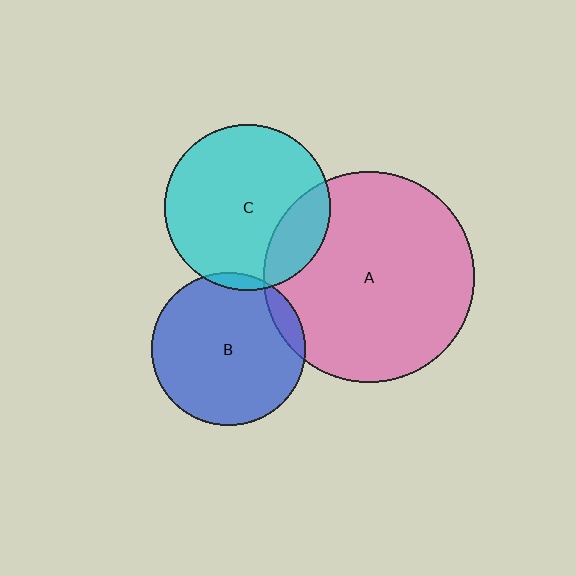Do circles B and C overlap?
Yes.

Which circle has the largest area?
Circle A (pink).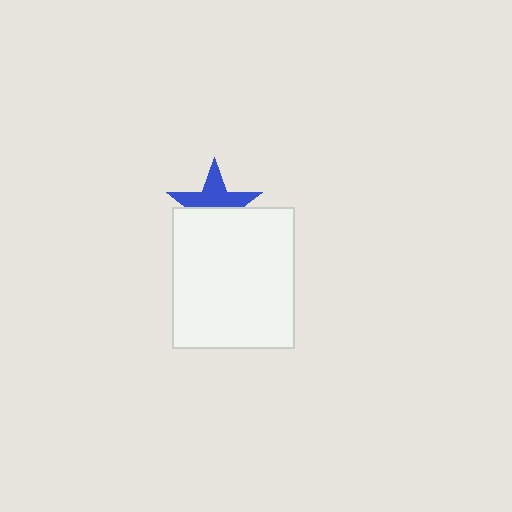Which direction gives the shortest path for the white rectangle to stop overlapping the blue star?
Moving down gives the shortest separation.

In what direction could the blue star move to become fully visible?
The blue star could move up. That would shift it out from behind the white rectangle entirely.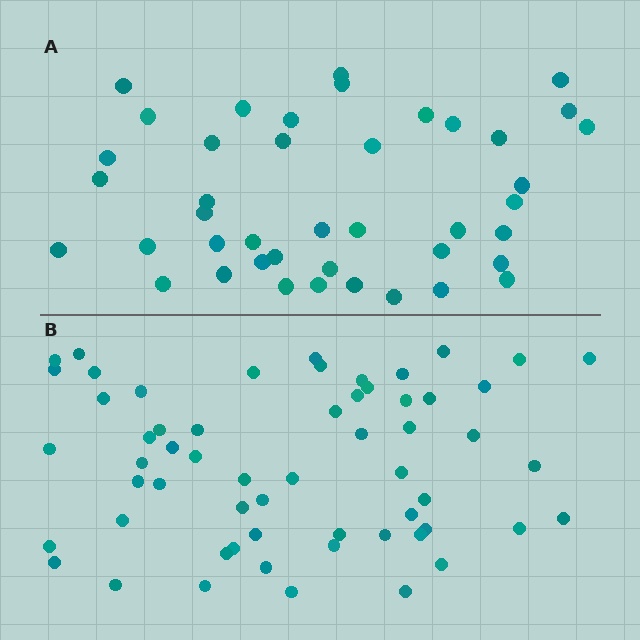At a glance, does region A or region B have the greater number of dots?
Region B (the bottom region) has more dots.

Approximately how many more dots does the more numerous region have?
Region B has approximately 15 more dots than region A.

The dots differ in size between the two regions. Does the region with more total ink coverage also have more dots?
No. Region A has more total ink coverage because its dots are larger, but region B actually contains more individual dots. Total area can be misleading — the number of items is what matters here.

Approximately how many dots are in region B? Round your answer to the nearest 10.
About 60 dots. (The exact count is 59, which rounds to 60.)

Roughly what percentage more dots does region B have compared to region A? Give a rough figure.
About 40% more.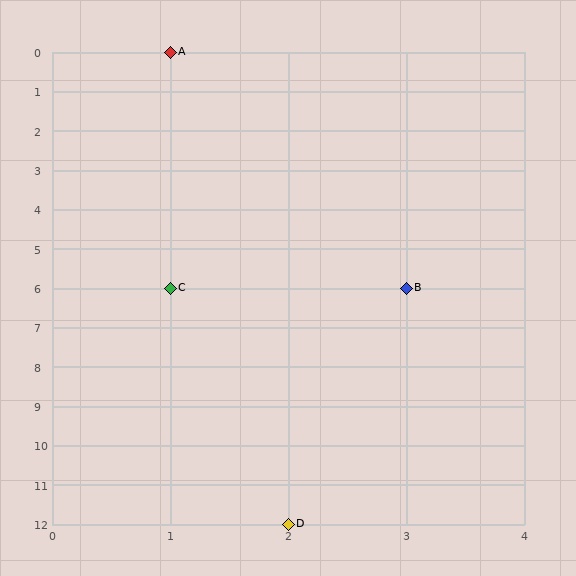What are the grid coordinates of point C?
Point C is at grid coordinates (1, 6).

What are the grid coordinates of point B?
Point B is at grid coordinates (3, 6).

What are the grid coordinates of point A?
Point A is at grid coordinates (1, 0).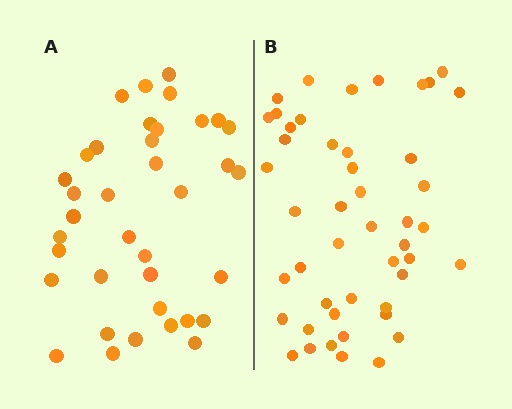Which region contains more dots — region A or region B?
Region B (the right region) has more dots.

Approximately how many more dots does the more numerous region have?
Region B has roughly 10 or so more dots than region A.